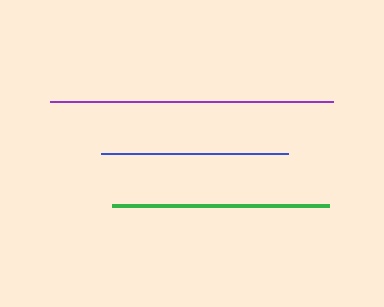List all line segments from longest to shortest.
From longest to shortest: purple, green, blue.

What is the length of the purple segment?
The purple segment is approximately 283 pixels long.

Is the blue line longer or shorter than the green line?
The green line is longer than the blue line.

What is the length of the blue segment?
The blue segment is approximately 187 pixels long.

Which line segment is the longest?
The purple line is the longest at approximately 283 pixels.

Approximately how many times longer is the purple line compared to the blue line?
The purple line is approximately 1.5 times the length of the blue line.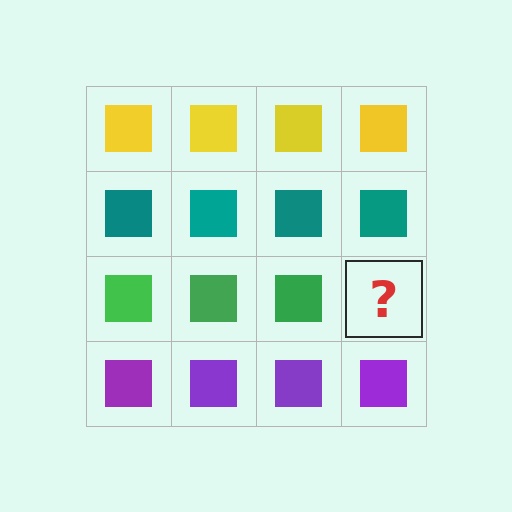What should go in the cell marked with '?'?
The missing cell should contain a green square.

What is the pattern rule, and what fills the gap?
The rule is that each row has a consistent color. The gap should be filled with a green square.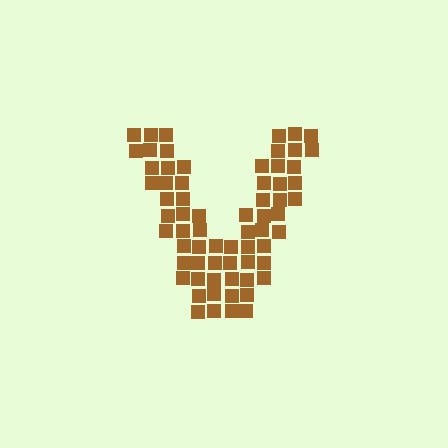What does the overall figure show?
The overall figure shows the letter V.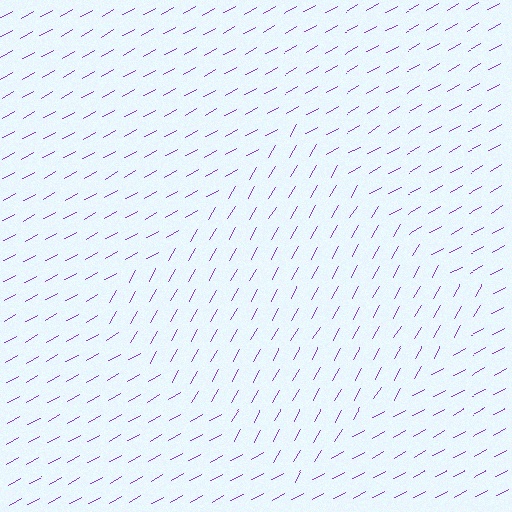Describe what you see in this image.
The image is filled with small purple line segments. A diamond region in the image has lines oriented differently from the surrounding lines, creating a visible texture boundary.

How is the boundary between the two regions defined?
The boundary is defined purely by a change in line orientation (approximately 31 degrees difference). All lines are the same color and thickness.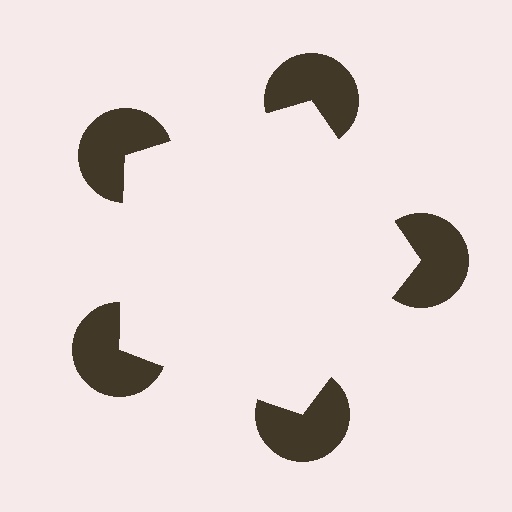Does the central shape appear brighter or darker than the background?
It typically appears slightly brighter than the background, even though no actual brightness change is drawn.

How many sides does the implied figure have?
5 sides.